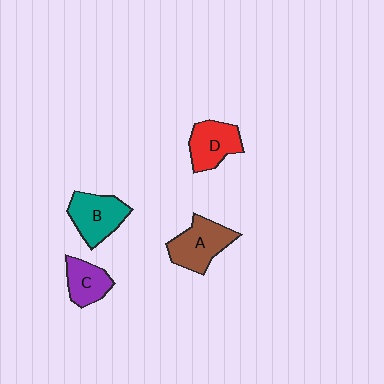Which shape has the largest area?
Shape A (brown).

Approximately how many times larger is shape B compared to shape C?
Approximately 1.4 times.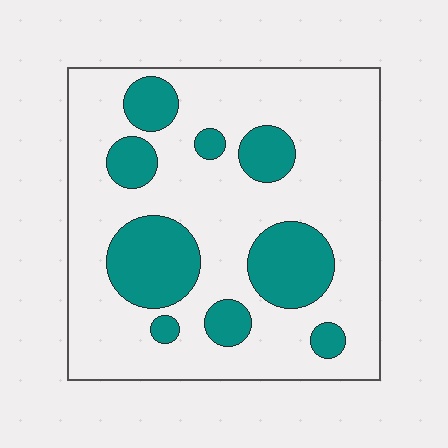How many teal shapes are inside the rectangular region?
9.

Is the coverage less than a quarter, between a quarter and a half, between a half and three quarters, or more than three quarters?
Between a quarter and a half.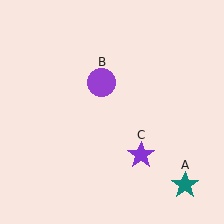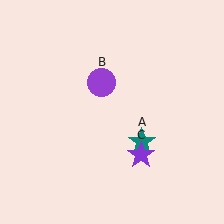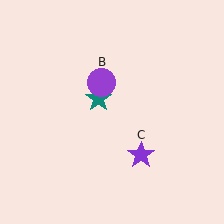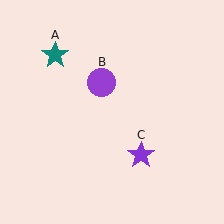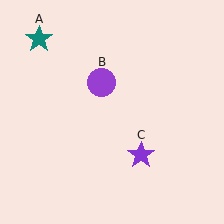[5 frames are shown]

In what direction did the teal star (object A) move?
The teal star (object A) moved up and to the left.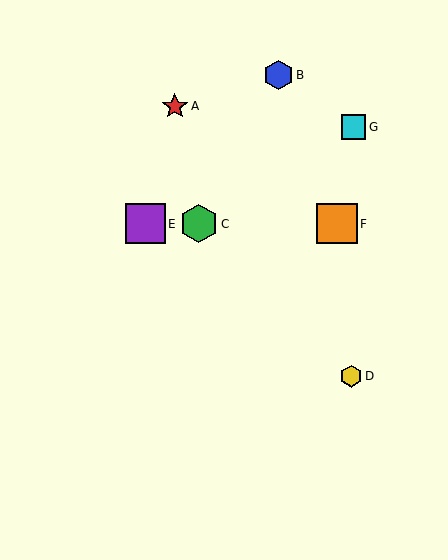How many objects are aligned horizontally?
3 objects (C, E, F) are aligned horizontally.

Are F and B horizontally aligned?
No, F is at y≈224 and B is at y≈75.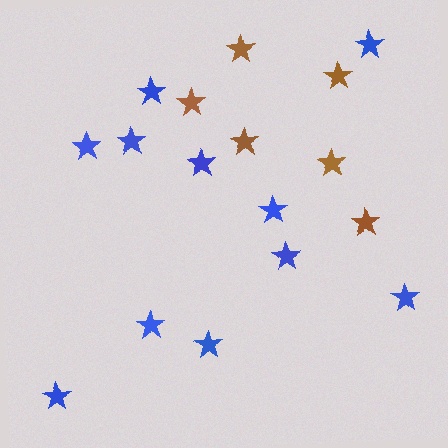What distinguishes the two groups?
There are 2 groups: one group of blue stars (11) and one group of brown stars (6).